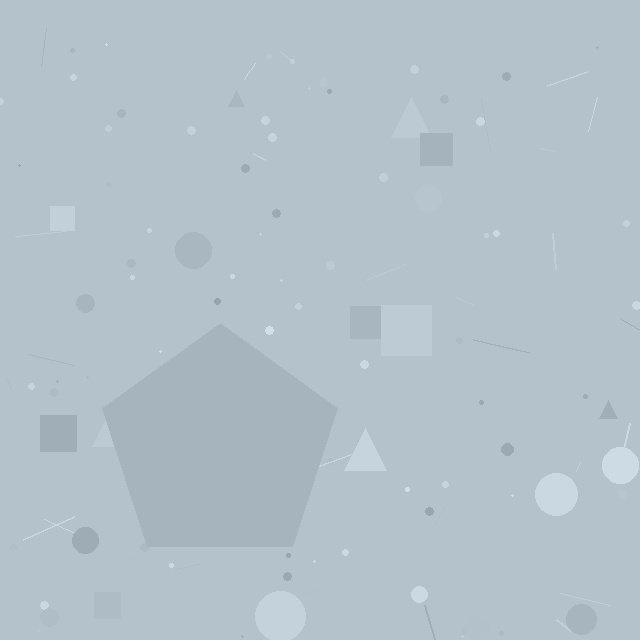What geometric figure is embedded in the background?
A pentagon is embedded in the background.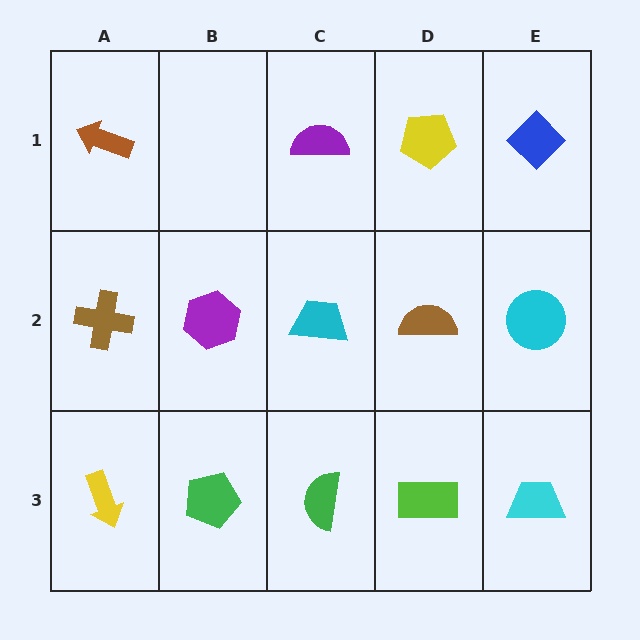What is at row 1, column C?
A purple semicircle.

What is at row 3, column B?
A green pentagon.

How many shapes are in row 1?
4 shapes.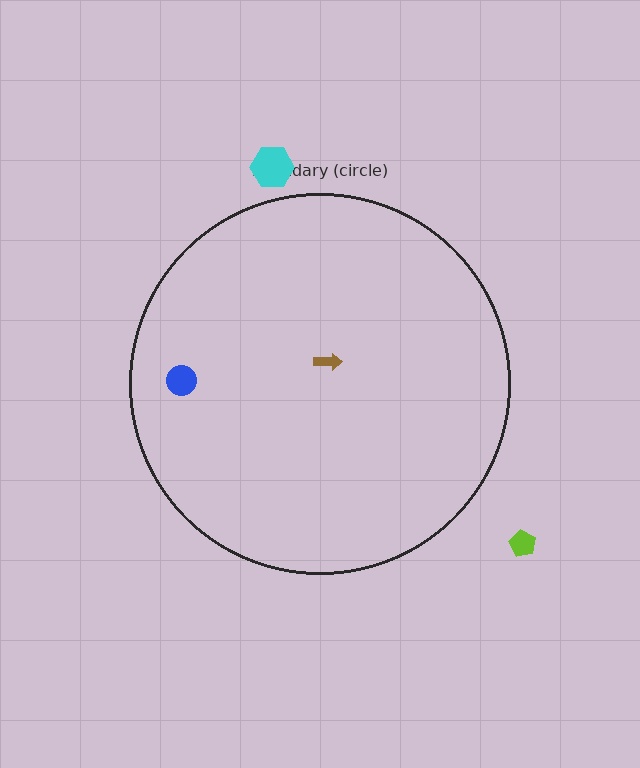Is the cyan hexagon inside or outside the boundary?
Outside.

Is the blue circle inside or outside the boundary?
Inside.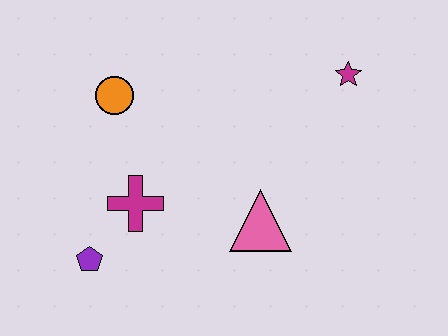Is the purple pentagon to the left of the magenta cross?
Yes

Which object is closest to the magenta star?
The pink triangle is closest to the magenta star.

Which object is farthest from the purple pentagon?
The magenta star is farthest from the purple pentagon.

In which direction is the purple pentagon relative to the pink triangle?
The purple pentagon is to the left of the pink triangle.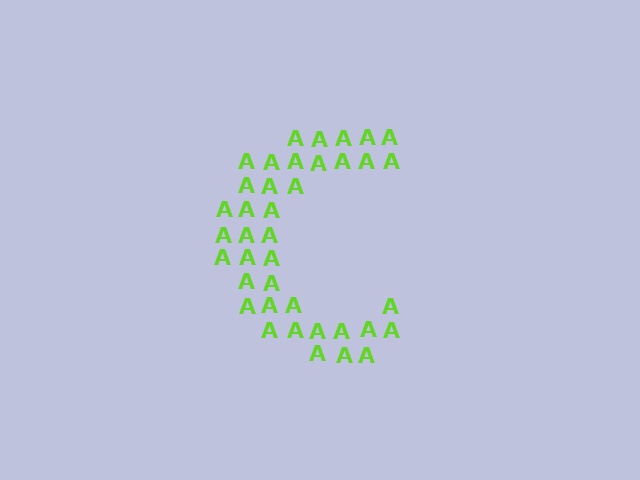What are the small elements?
The small elements are letter A's.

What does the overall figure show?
The overall figure shows the letter C.